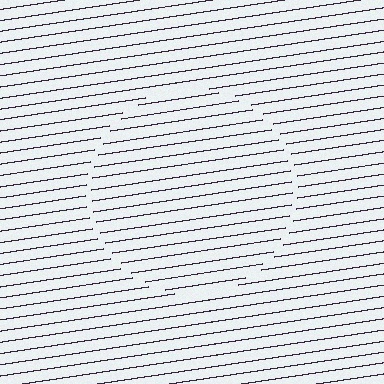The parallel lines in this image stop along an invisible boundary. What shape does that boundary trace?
An illusory circle. The interior of the shape contains the same grating, shifted by half a period — the contour is defined by the phase discontinuity where line-ends from the inner and outer gratings abut.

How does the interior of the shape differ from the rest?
The interior of the shape contains the same grating, shifted by half a period — the contour is defined by the phase discontinuity where line-ends from the inner and outer gratings abut.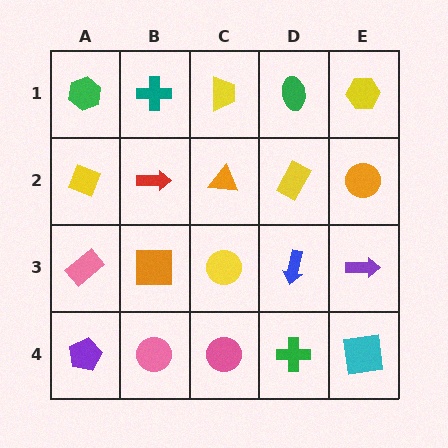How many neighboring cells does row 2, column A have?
3.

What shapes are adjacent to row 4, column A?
A pink rectangle (row 3, column A), a pink circle (row 4, column B).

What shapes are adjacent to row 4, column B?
An orange square (row 3, column B), a purple pentagon (row 4, column A), a pink circle (row 4, column C).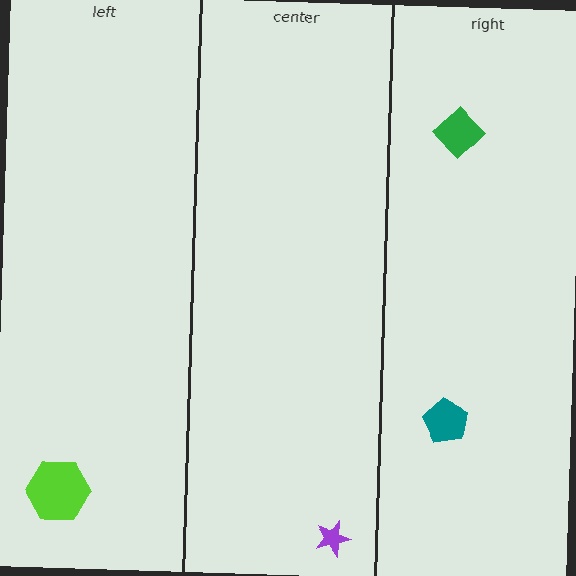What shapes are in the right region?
The green diamond, the teal pentagon.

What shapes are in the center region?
The purple star.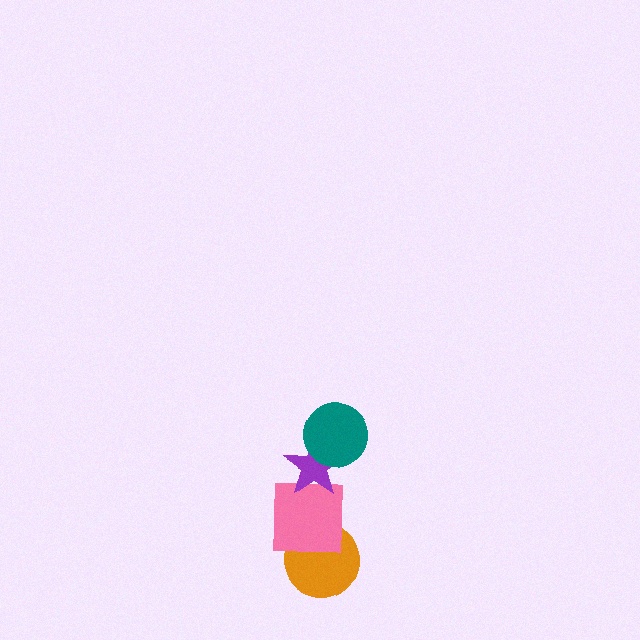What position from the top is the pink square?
The pink square is 3rd from the top.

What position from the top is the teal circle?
The teal circle is 1st from the top.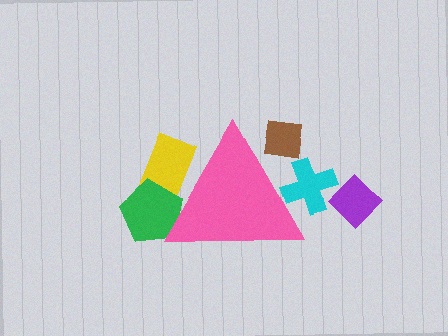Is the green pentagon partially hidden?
Yes, the green pentagon is partially hidden behind the pink triangle.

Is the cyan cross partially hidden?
Yes, the cyan cross is partially hidden behind the pink triangle.